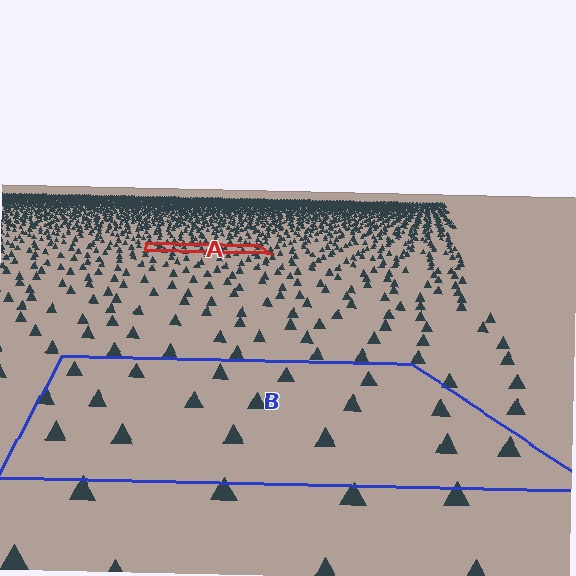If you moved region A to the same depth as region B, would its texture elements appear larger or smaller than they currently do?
They would appear larger. At a closer depth, the same texture elements are projected at a bigger on-screen size.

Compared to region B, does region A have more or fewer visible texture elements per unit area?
Region A has more texture elements per unit area — they are packed more densely because it is farther away.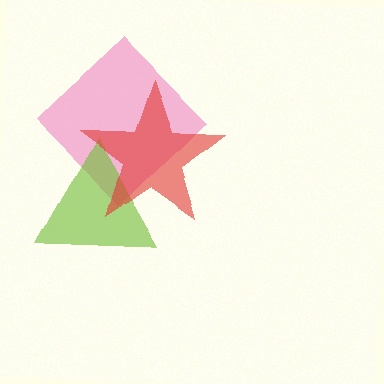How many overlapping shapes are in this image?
There are 3 overlapping shapes in the image.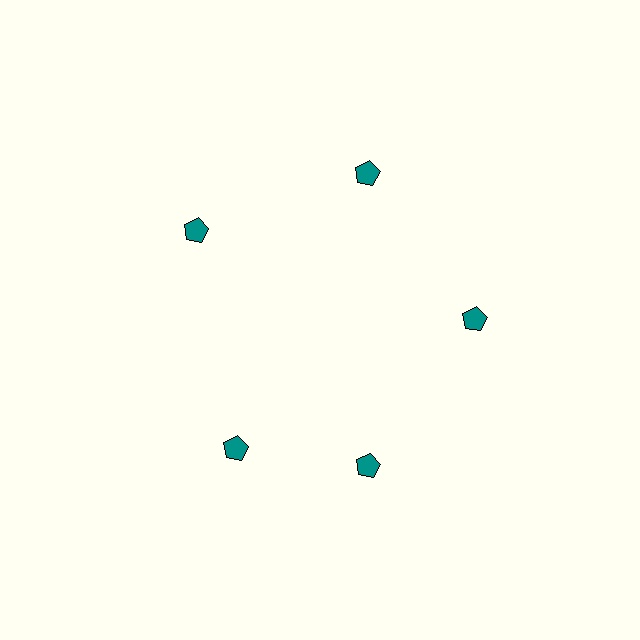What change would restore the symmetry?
The symmetry would be restored by rotating it back into even spacing with its neighbors so that all 5 pentagons sit at equal angles and equal distance from the center.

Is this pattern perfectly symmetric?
No. The 5 teal pentagons are arranged in a ring, but one element near the 8 o'clock position is rotated out of alignment along the ring, breaking the 5-fold rotational symmetry.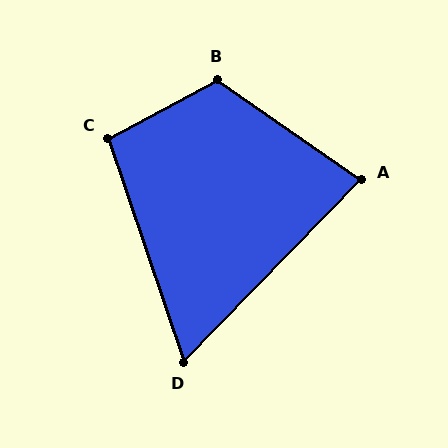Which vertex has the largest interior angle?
B, at approximately 117 degrees.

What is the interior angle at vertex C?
Approximately 100 degrees (obtuse).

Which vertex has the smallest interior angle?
D, at approximately 63 degrees.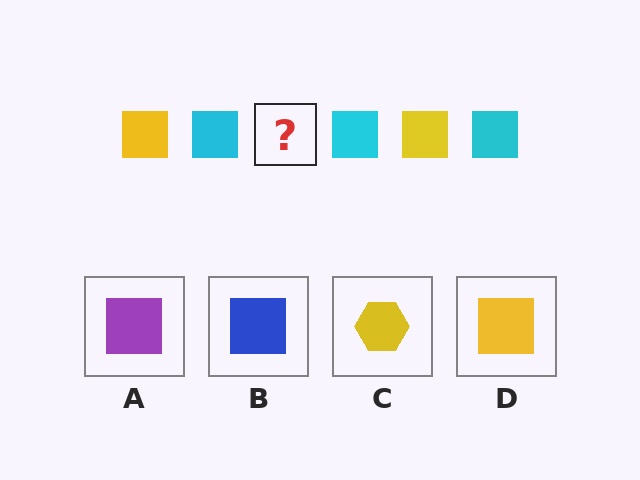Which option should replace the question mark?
Option D.